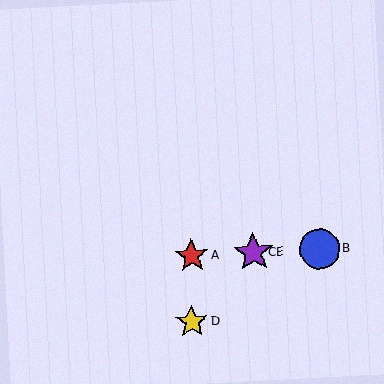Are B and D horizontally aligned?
No, B is at y≈249 and D is at y≈322.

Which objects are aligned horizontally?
Objects A, B, C, E are aligned horizontally.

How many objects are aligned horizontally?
4 objects (A, B, C, E) are aligned horizontally.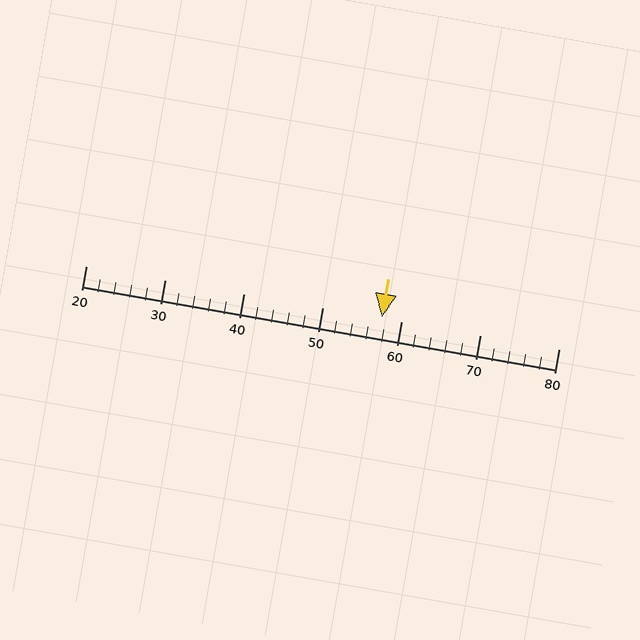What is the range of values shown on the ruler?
The ruler shows values from 20 to 80.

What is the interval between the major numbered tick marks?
The major tick marks are spaced 10 units apart.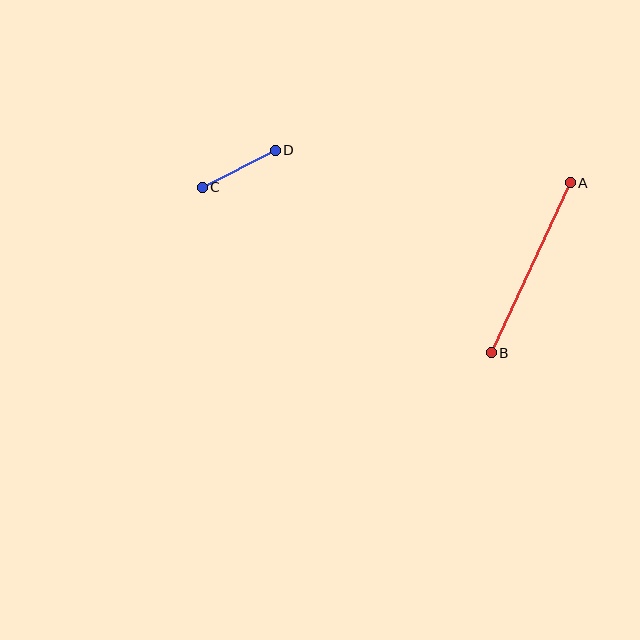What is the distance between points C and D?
The distance is approximately 81 pixels.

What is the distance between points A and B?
The distance is approximately 187 pixels.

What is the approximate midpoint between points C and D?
The midpoint is at approximately (239, 169) pixels.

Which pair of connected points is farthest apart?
Points A and B are farthest apart.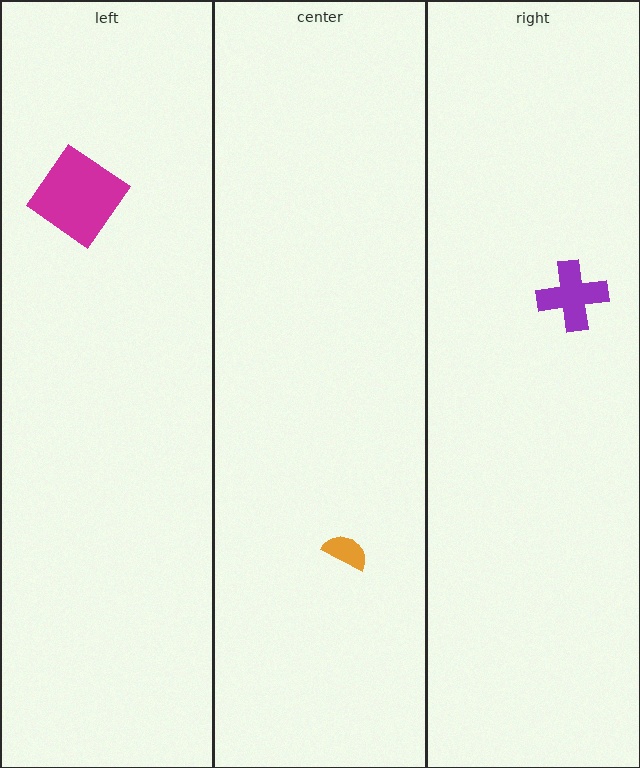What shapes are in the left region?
The magenta diamond.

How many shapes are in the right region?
1.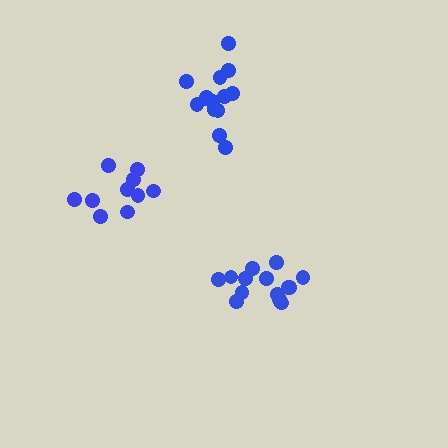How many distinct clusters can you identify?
There are 3 distinct clusters.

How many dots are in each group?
Group 1: 10 dots, Group 2: 15 dots, Group 3: 15 dots (40 total).